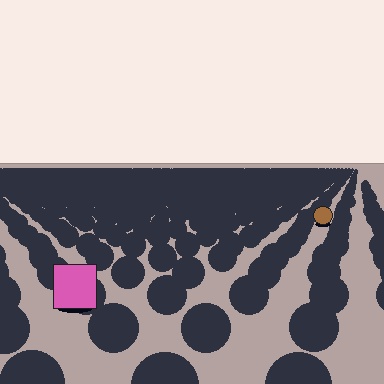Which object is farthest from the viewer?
The brown circle is farthest from the viewer. It appears smaller and the ground texture around it is denser.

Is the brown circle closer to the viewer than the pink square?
No. The pink square is closer — you can tell from the texture gradient: the ground texture is coarser near it.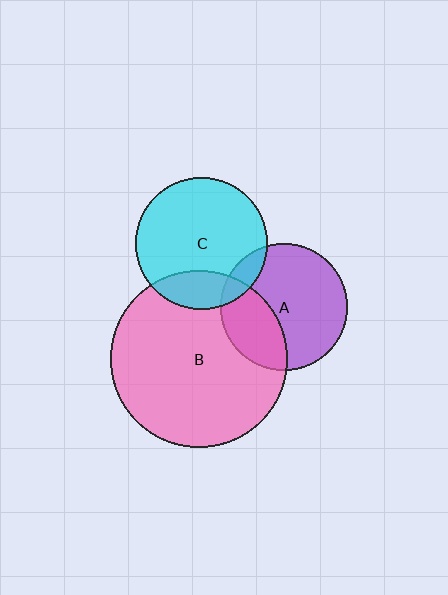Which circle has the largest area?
Circle B (pink).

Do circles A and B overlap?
Yes.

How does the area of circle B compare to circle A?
Approximately 1.9 times.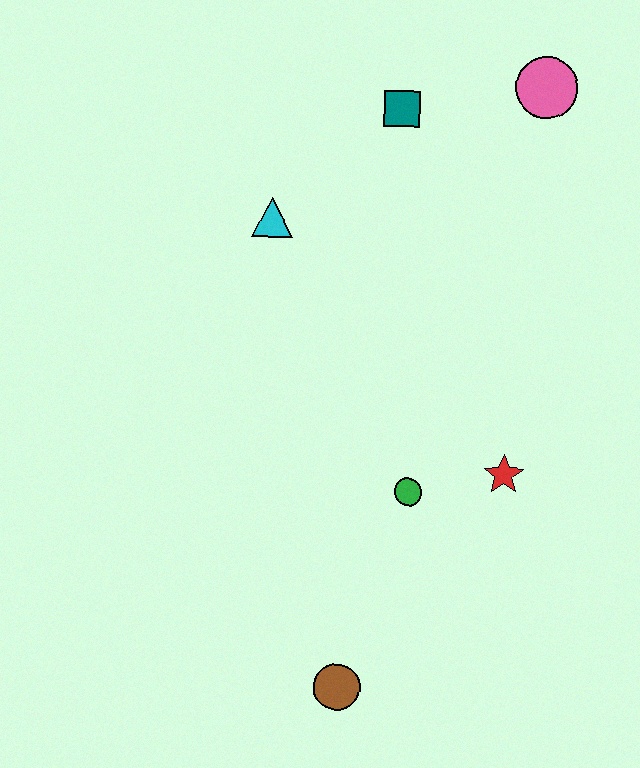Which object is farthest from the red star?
The pink circle is farthest from the red star.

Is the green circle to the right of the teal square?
Yes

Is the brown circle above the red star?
No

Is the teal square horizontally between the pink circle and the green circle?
No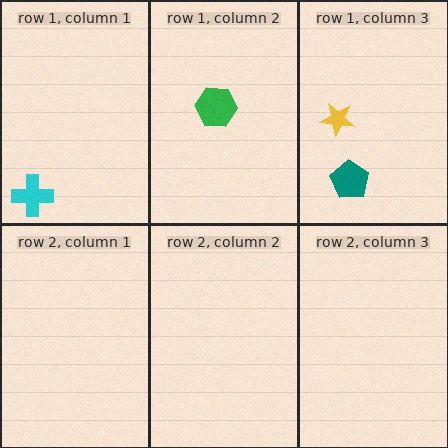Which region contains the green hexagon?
The row 1, column 2 region.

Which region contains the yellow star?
The row 1, column 3 region.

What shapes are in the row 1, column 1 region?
The cyan cross.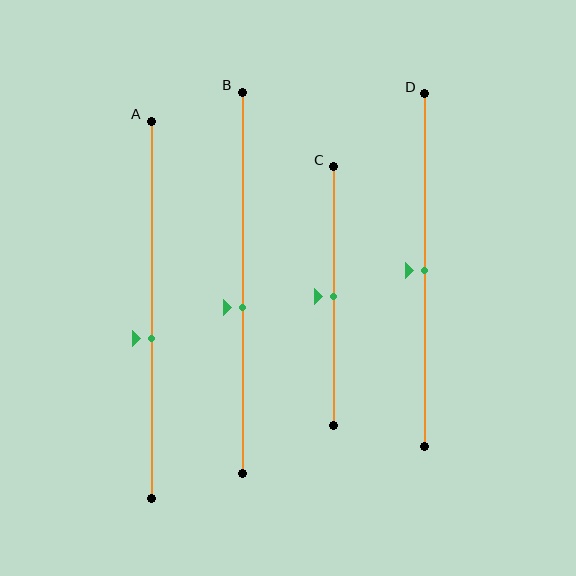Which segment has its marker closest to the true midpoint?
Segment C has its marker closest to the true midpoint.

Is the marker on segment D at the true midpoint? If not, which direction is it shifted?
Yes, the marker on segment D is at the true midpoint.